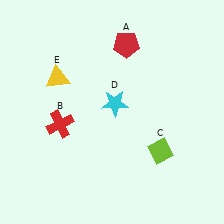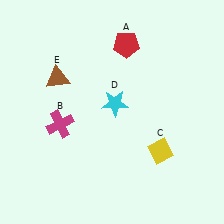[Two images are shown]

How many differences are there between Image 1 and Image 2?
There are 3 differences between the two images.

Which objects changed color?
B changed from red to magenta. C changed from lime to yellow. E changed from yellow to brown.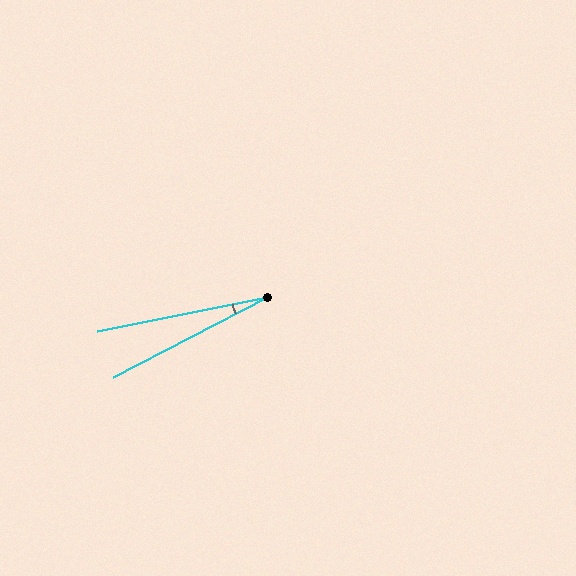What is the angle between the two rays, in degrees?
Approximately 16 degrees.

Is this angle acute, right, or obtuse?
It is acute.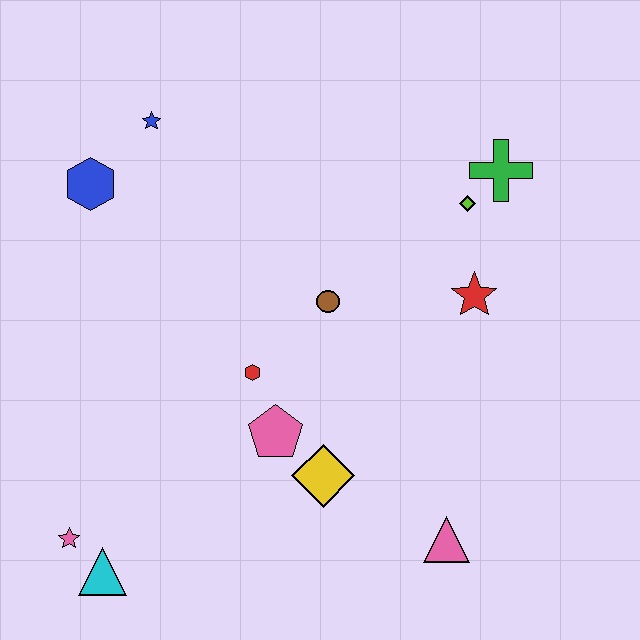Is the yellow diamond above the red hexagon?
No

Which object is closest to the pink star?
The cyan triangle is closest to the pink star.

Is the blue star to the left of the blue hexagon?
No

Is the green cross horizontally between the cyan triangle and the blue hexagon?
No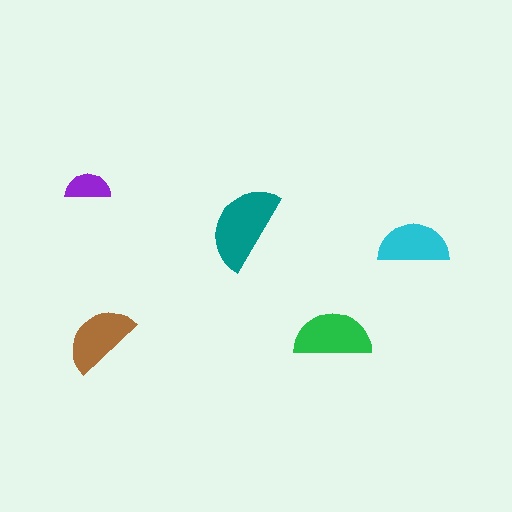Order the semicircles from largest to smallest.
the teal one, the green one, the brown one, the cyan one, the purple one.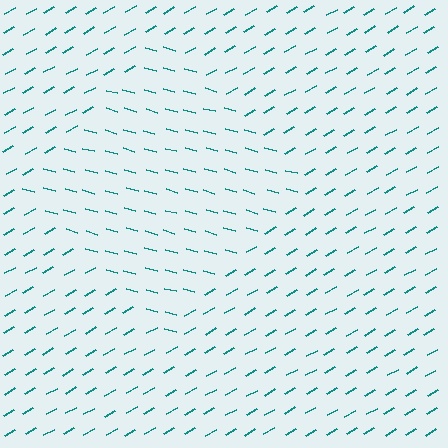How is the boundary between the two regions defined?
The boundary is defined purely by a change in line orientation (approximately 45 degrees difference). All lines are the same color and thickness.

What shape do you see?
I see a diamond.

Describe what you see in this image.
The image is filled with small teal line segments. A diamond region in the image has lines oriented differently from the surrounding lines, creating a visible texture boundary.